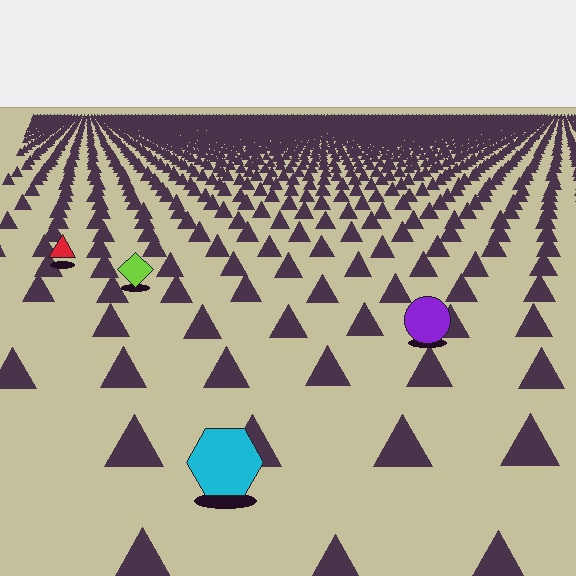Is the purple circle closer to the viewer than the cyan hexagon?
No. The cyan hexagon is closer — you can tell from the texture gradient: the ground texture is coarser near it.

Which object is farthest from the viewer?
The red triangle is farthest from the viewer. It appears smaller and the ground texture around it is denser.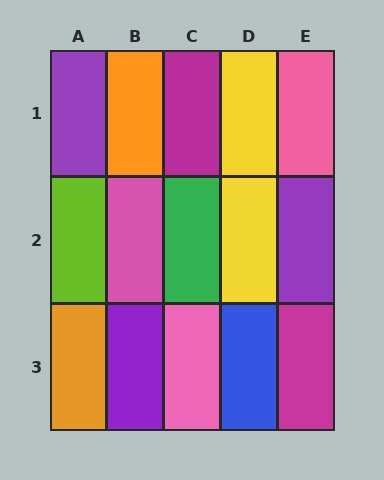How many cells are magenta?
2 cells are magenta.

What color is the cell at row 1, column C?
Magenta.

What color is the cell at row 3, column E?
Magenta.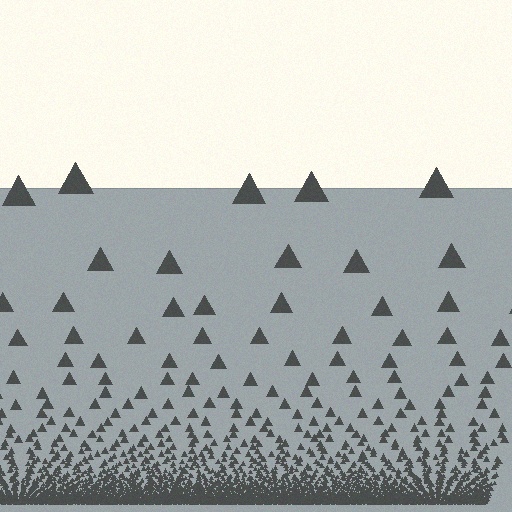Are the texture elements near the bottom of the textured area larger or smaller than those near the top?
Smaller. The gradient is inverted — elements near the bottom are smaller and denser.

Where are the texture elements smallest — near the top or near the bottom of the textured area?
Near the bottom.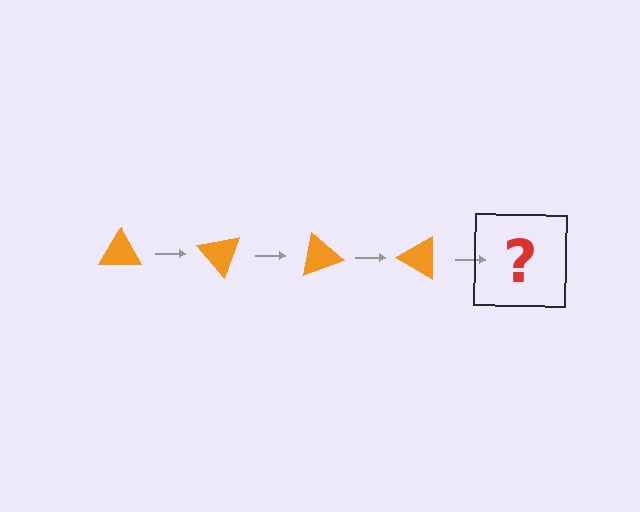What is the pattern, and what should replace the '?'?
The pattern is that the triangle rotates 50 degrees each step. The '?' should be an orange triangle rotated 200 degrees.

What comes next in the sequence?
The next element should be an orange triangle rotated 200 degrees.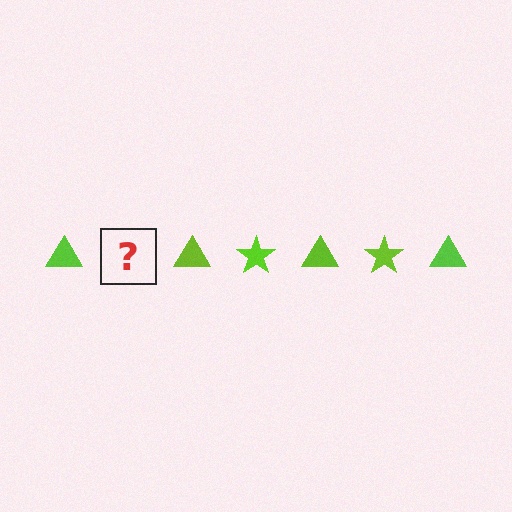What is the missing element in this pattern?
The missing element is a lime star.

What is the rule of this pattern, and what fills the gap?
The rule is that the pattern cycles through triangle, star shapes in lime. The gap should be filled with a lime star.